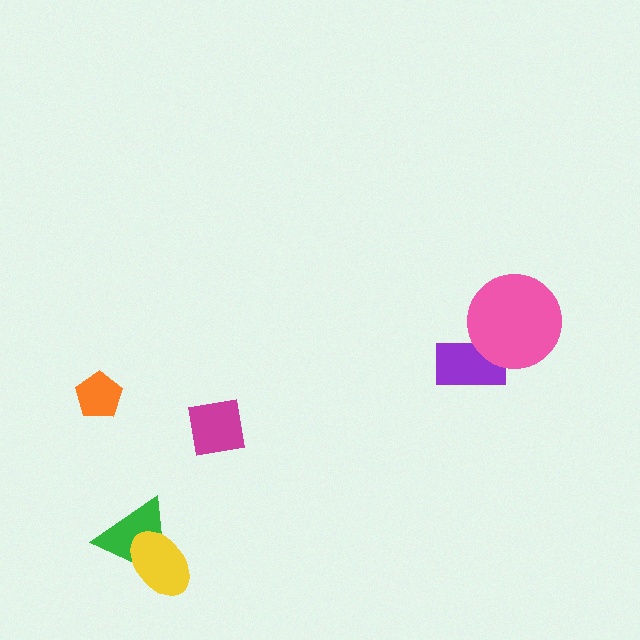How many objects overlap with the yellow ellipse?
1 object overlaps with the yellow ellipse.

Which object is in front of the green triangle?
The yellow ellipse is in front of the green triangle.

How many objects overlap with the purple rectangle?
1 object overlaps with the purple rectangle.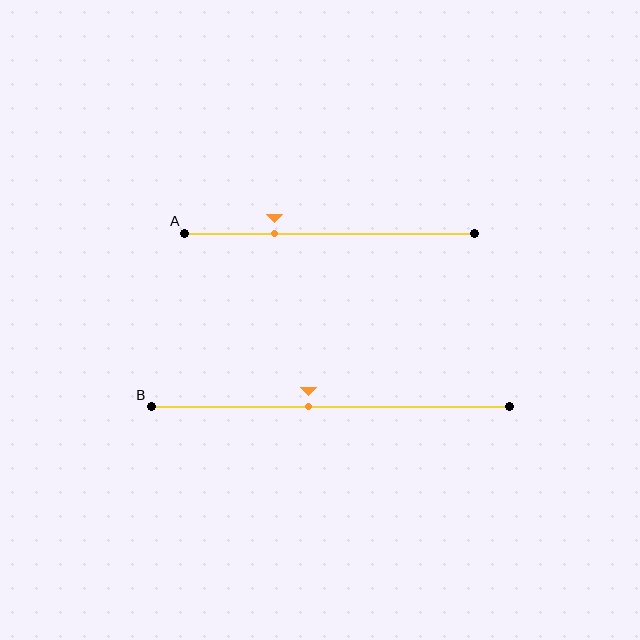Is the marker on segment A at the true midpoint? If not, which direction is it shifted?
No, the marker on segment A is shifted to the left by about 19% of the segment length.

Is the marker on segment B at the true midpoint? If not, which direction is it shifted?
No, the marker on segment B is shifted to the left by about 6% of the segment length.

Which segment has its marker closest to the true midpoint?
Segment B has its marker closest to the true midpoint.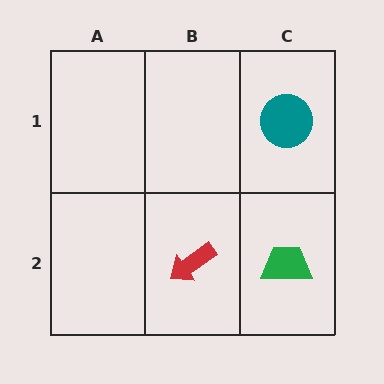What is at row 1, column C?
A teal circle.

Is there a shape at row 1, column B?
No, that cell is empty.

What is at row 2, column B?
A red arrow.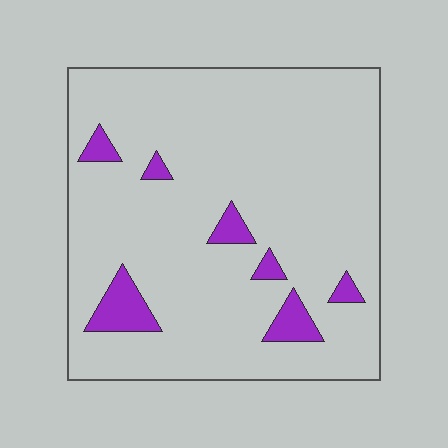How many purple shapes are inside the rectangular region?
7.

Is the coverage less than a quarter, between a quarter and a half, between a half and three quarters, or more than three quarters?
Less than a quarter.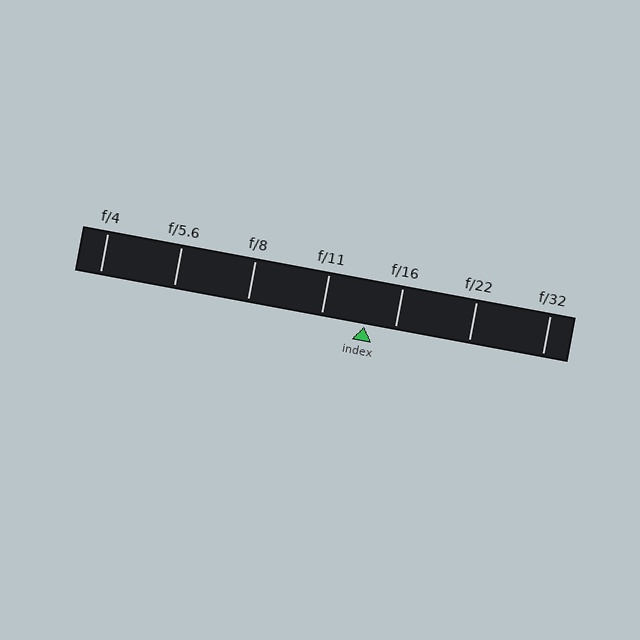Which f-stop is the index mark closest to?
The index mark is closest to f/16.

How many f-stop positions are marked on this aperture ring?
There are 7 f-stop positions marked.